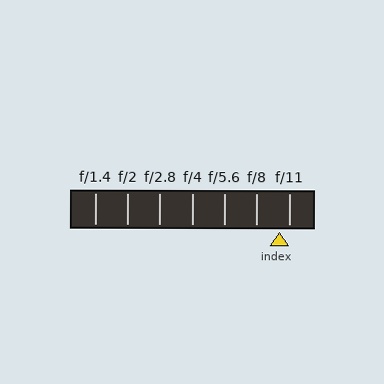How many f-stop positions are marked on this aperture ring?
There are 7 f-stop positions marked.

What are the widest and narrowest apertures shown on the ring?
The widest aperture shown is f/1.4 and the narrowest is f/11.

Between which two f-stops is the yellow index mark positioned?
The index mark is between f/8 and f/11.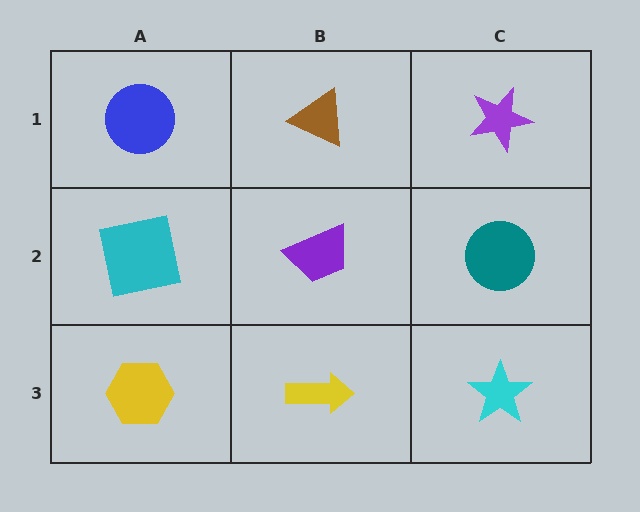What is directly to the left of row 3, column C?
A yellow arrow.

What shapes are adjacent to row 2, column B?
A brown triangle (row 1, column B), a yellow arrow (row 3, column B), a cyan square (row 2, column A), a teal circle (row 2, column C).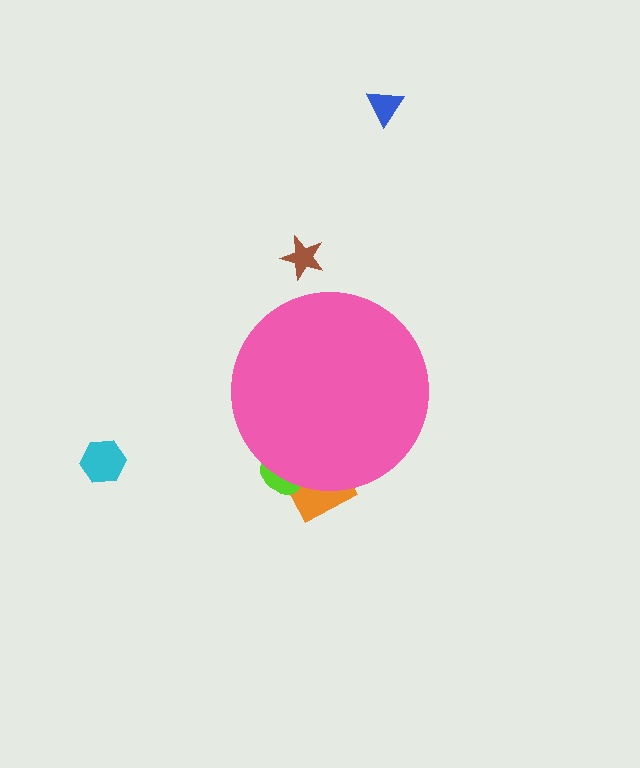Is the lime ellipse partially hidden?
Yes, the lime ellipse is partially hidden behind the pink circle.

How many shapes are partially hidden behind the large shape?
2 shapes are partially hidden.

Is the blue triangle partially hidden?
No, the blue triangle is fully visible.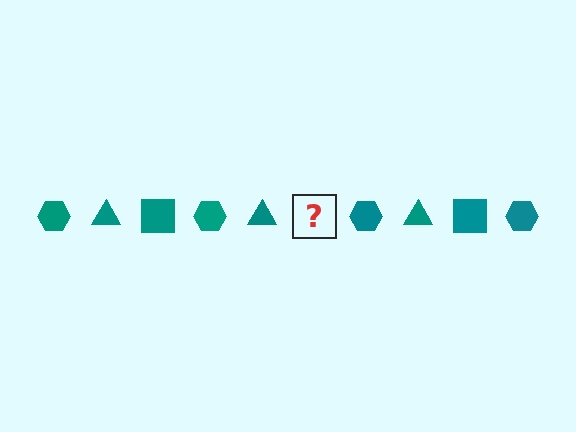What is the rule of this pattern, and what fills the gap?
The rule is that the pattern cycles through hexagon, triangle, square shapes in teal. The gap should be filled with a teal square.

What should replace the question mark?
The question mark should be replaced with a teal square.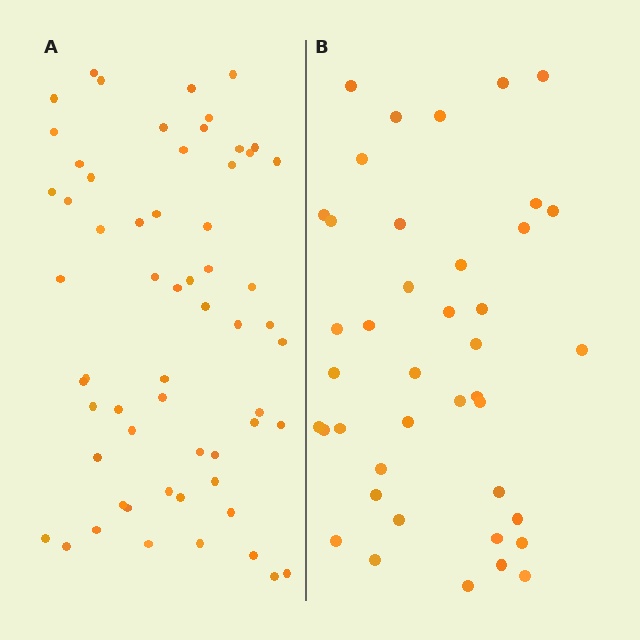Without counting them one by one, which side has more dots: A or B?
Region A (the left region) has more dots.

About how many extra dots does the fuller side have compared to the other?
Region A has approximately 20 more dots than region B.